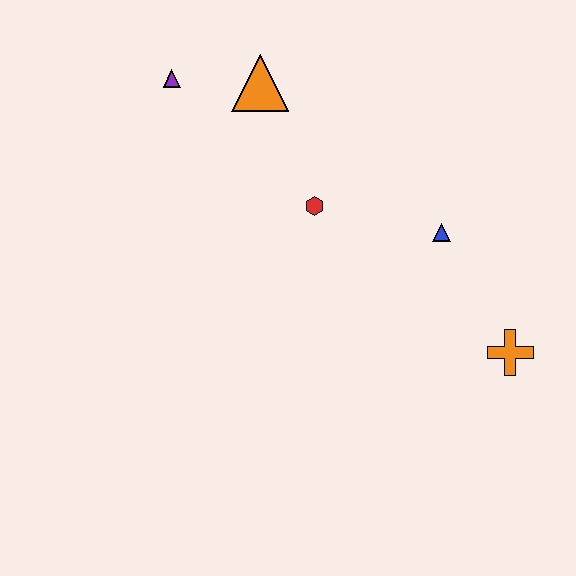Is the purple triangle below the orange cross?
No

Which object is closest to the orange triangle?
The purple triangle is closest to the orange triangle.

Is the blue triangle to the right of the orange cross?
No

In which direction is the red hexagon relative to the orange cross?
The red hexagon is to the left of the orange cross.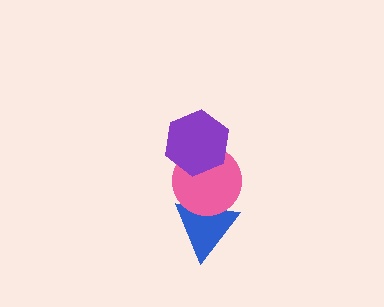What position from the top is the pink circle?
The pink circle is 2nd from the top.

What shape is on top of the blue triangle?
The pink circle is on top of the blue triangle.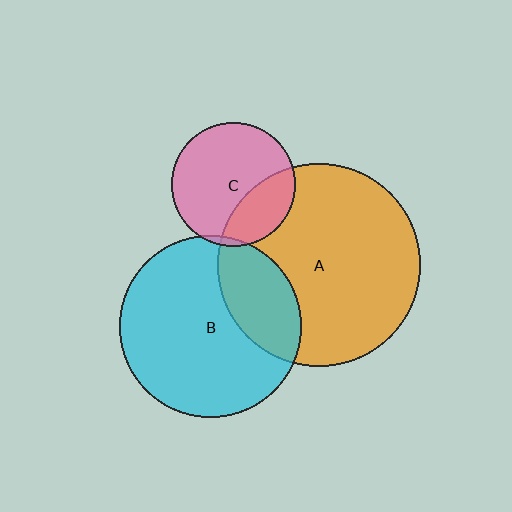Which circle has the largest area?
Circle A (orange).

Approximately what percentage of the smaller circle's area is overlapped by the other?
Approximately 25%.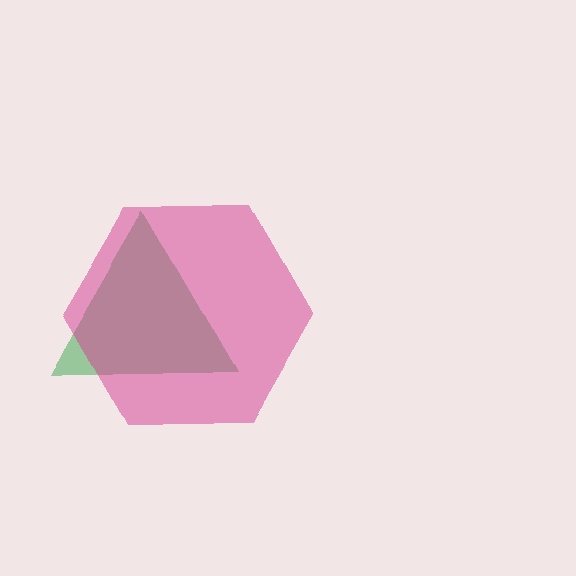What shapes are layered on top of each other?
The layered shapes are: a green triangle, a magenta hexagon.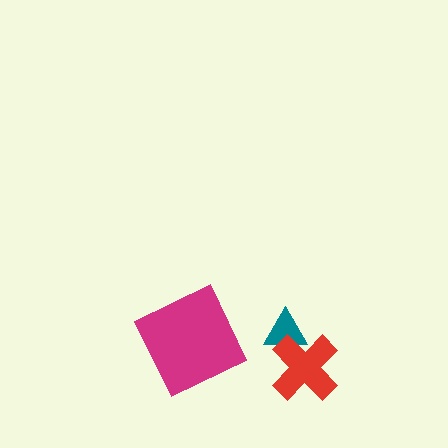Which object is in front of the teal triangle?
The red cross is in front of the teal triangle.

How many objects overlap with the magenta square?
0 objects overlap with the magenta square.